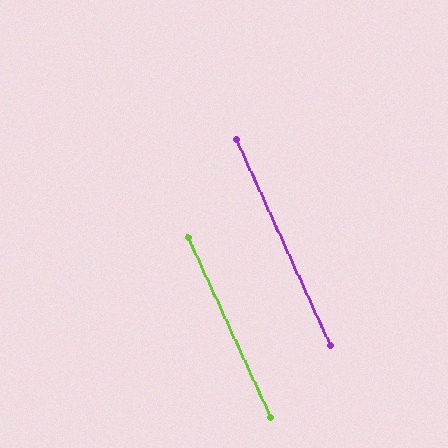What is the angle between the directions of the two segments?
Approximately 0 degrees.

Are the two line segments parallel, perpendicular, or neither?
Parallel — their directions differ by only 0.3°.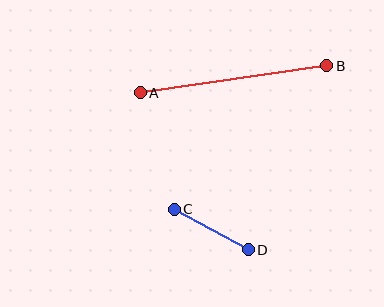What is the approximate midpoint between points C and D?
The midpoint is at approximately (211, 230) pixels.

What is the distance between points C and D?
The distance is approximately 84 pixels.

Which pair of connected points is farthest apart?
Points A and B are farthest apart.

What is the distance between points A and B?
The distance is approximately 188 pixels.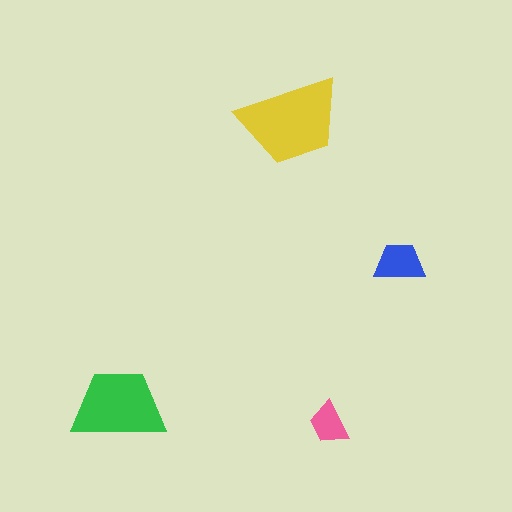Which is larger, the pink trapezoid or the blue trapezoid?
The blue one.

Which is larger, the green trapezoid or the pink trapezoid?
The green one.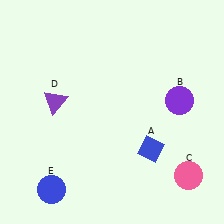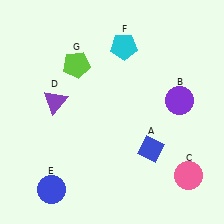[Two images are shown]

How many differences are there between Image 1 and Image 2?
There are 2 differences between the two images.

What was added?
A cyan pentagon (F), a lime pentagon (G) were added in Image 2.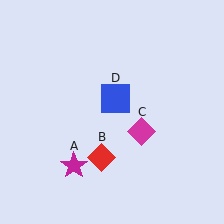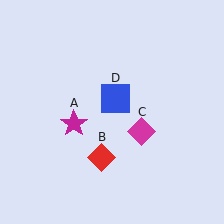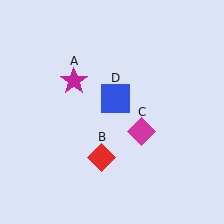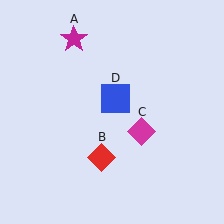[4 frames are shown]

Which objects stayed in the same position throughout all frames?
Red diamond (object B) and magenta diamond (object C) and blue square (object D) remained stationary.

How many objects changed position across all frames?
1 object changed position: magenta star (object A).